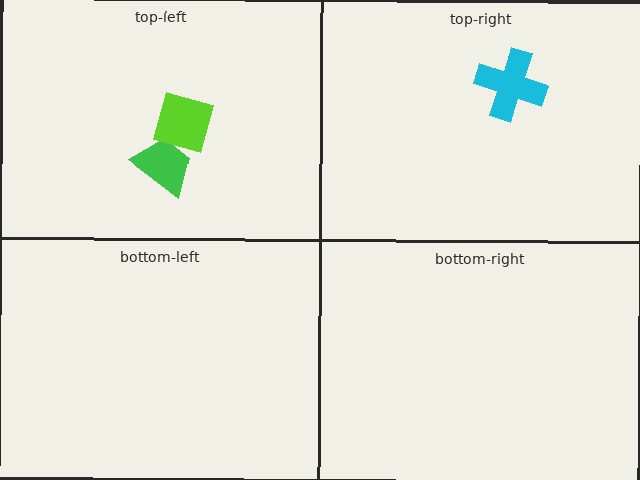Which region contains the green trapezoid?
The top-left region.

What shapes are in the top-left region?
The green trapezoid, the lime square.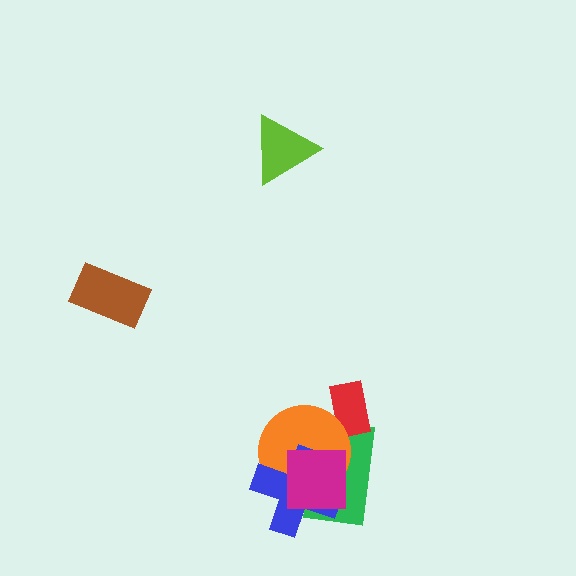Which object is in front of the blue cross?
The magenta square is in front of the blue cross.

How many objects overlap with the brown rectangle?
0 objects overlap with the brown rectangle.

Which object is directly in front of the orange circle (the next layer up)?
The blue cross is directly in front of the orange circle.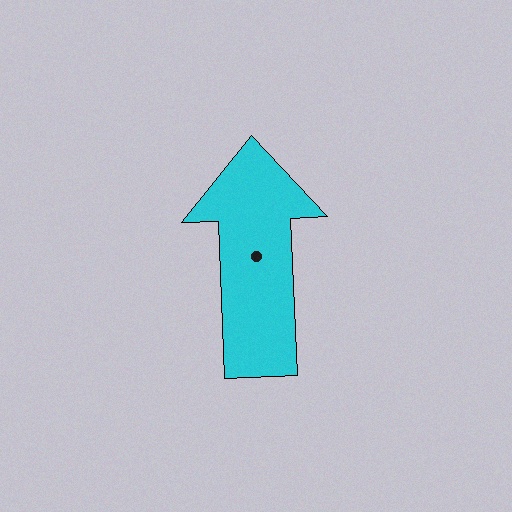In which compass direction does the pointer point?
North.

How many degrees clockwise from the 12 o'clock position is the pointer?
Approximately 358 degrees.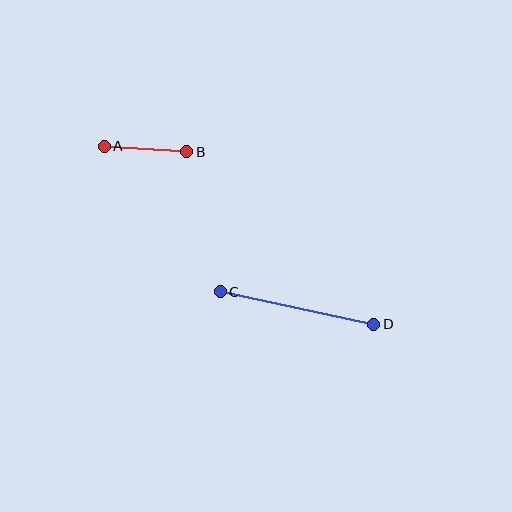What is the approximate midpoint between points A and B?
The midpoint is at approximately (146, 149) pixels.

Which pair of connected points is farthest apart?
Points C and D are farthest apart.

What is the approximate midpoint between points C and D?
The midpoint is at approximately (297, 308) pixels.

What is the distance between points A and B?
The distance is approximately 83 pixels.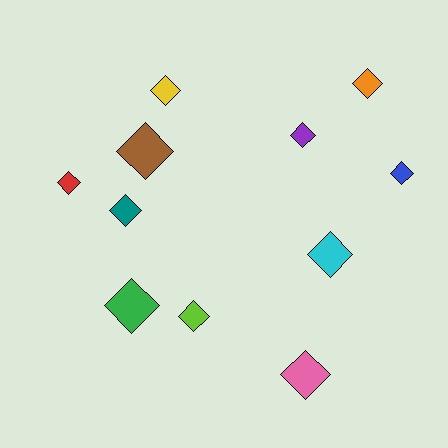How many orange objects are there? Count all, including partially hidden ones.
There is 1 orange object.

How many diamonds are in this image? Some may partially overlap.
There are 11 diamonds.